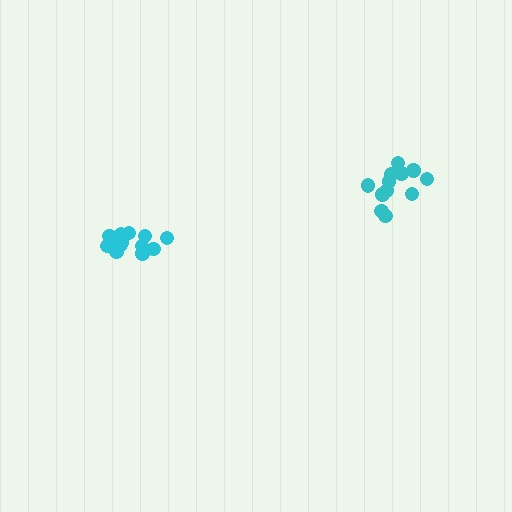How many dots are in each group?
Group 1: 12 dots, Group 2: 13 dots (25 total).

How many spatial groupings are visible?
There are 2 spatial groupings.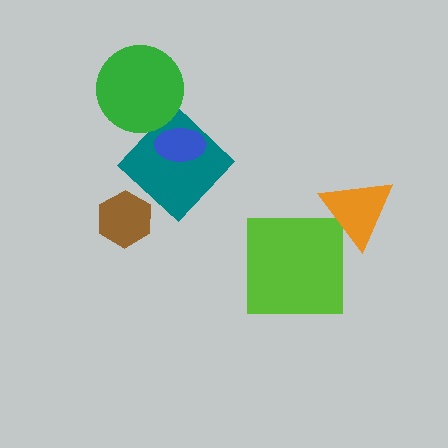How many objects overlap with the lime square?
0 objects overlap with the lime square.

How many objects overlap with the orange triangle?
0 objects overlap with the orange triangle.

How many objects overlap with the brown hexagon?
0 objects overlap with the brown hexagon.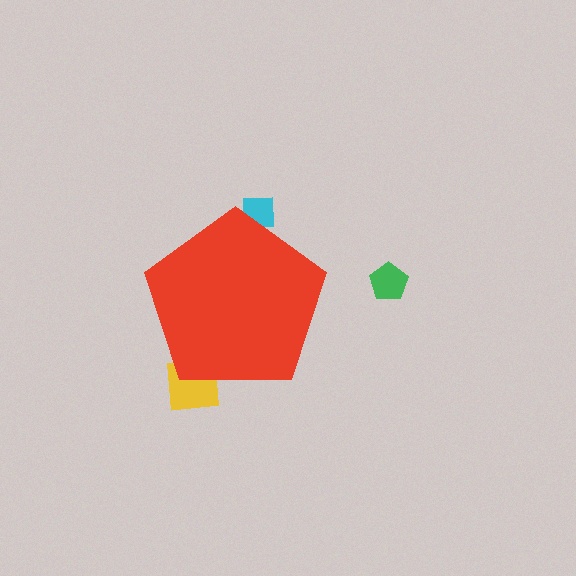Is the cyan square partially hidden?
Yes, the cyan square is partially hidden behind the red pentagon.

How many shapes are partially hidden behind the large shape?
2 shapes are partially hidden.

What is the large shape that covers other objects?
A red pentagon.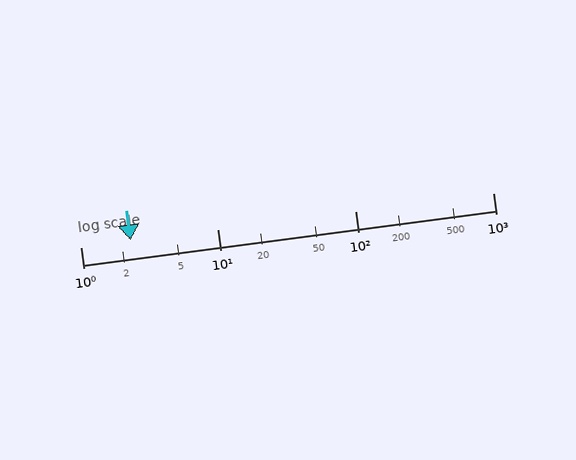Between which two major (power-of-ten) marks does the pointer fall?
The pointer is between 1 and 10.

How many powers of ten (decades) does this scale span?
The scale spans 3 decades, from 1 to 1000.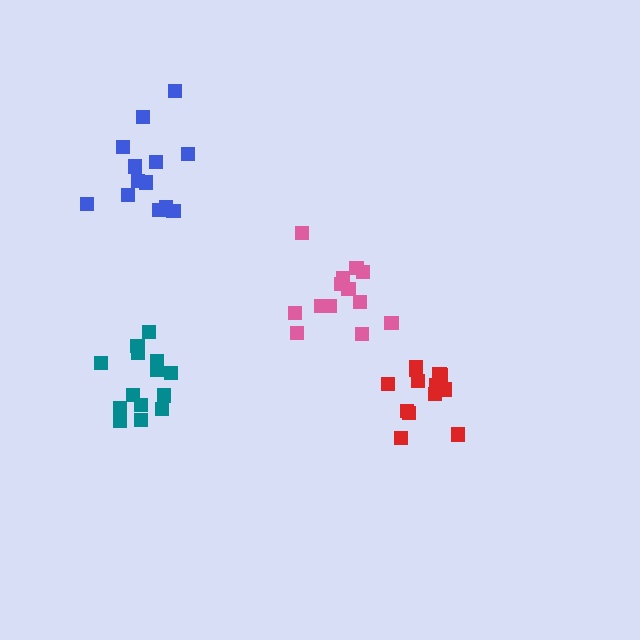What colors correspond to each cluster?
The clusters are colored: teal, pink, blue, red.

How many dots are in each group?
Group 1: 14 dots, Group 2: 13 dots, Group 3: 13 dots, Group 4: 13 dots (53 total).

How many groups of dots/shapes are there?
There are 4 groups.